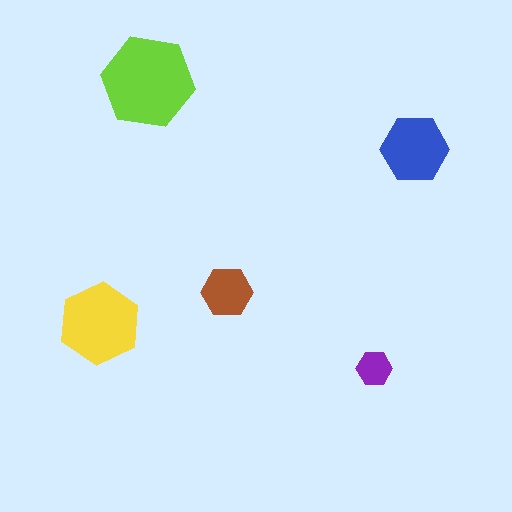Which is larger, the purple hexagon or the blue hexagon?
The blue one.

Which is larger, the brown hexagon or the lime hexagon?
The lime one.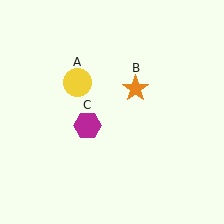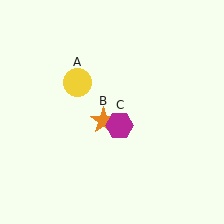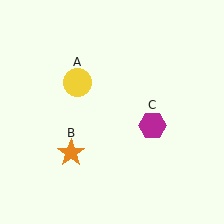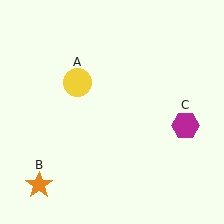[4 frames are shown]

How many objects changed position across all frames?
2 objects changed position: orange star (object B), magenta hexagon (object C).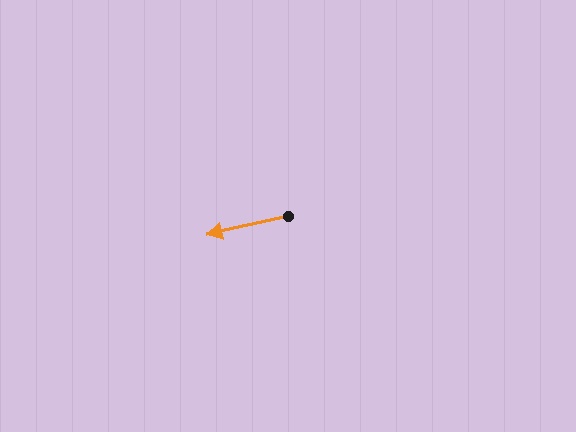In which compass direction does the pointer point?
West.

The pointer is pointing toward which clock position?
Roughly 9 o'clock.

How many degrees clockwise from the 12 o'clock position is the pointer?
Approximately 257 degrees.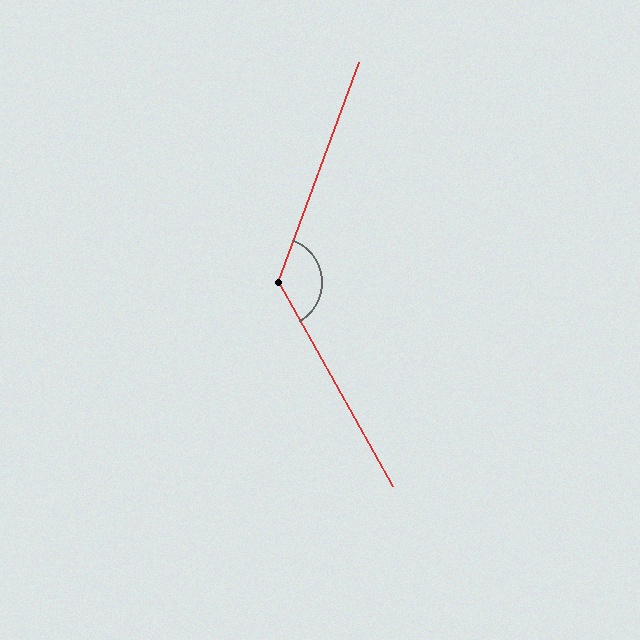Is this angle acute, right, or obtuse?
It is obtuse.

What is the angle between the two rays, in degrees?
Approximately 130 degrees.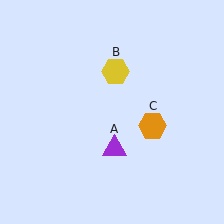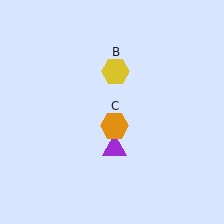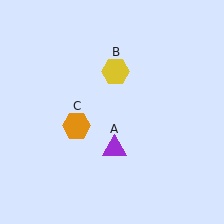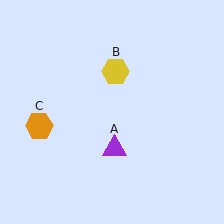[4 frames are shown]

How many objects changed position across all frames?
1 object changed position: orange hexagon (object C).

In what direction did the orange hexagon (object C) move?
The orange hexagon (object C) moved left.